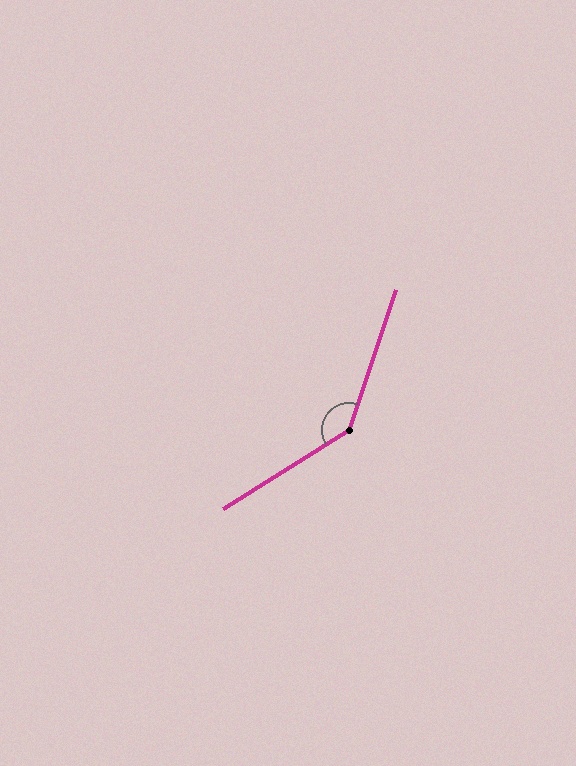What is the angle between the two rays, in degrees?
Approximately 141 degrees.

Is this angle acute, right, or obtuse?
It is obtuse.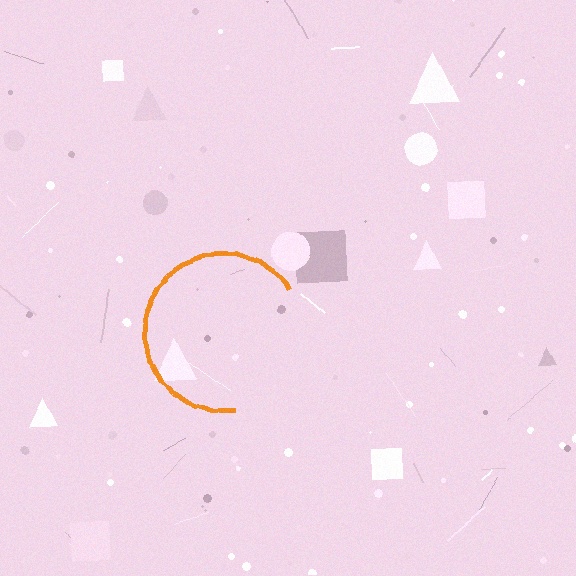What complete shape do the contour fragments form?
The contour fragments form a circle.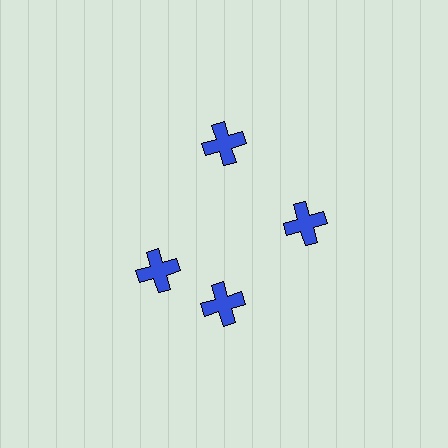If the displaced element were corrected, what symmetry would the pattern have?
It would have 4-fold rotational symmetry — the pattern would map onto itself every 90 degrees.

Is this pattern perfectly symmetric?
No. The 4 blue crosses are arranged in a ring, but one element near the 9 o'clock position is rotated out of alignment along the ring, breaking the 4-fold rotational symmetry.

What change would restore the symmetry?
The symmetry would be restored by rotating it back into even spacing with its neighbors so that all 4 crosses sit at equal angles and equal distance from the center.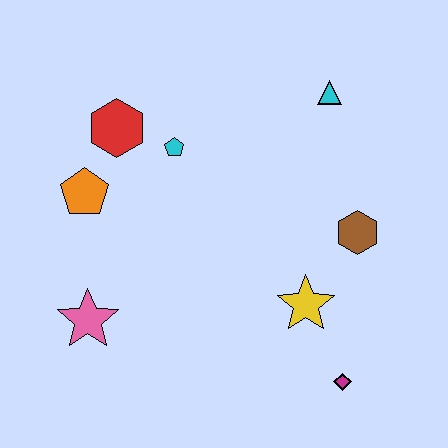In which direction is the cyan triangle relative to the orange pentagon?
The cyan triangle is to the right of the orange pentagon.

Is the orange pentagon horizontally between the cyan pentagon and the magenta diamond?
No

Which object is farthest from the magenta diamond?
The red hexagon is farthest from the magenta diamond.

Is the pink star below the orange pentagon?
Yes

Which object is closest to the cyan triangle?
The brown hexagon is closest to the cyan triangle.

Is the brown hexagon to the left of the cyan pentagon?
No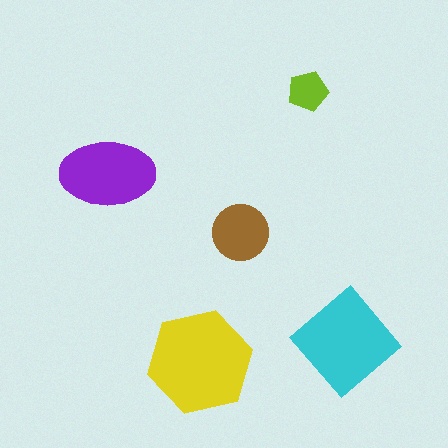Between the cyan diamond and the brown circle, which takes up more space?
The cyan diamond.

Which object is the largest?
The yellow hexagon.